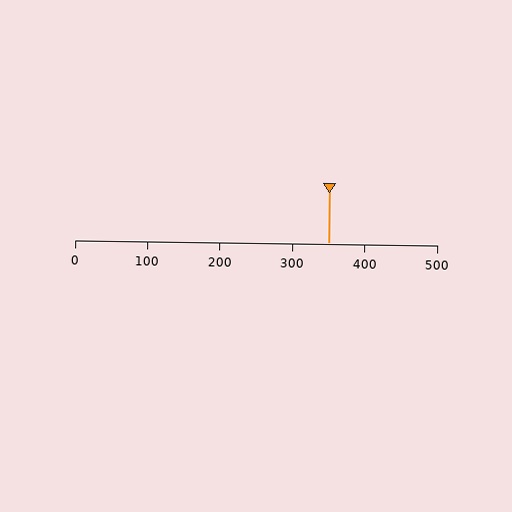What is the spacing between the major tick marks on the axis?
The major ticks are spaced 100 apart.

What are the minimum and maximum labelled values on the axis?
The axis runs from 0 to 500.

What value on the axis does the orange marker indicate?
The marker indicates approximately 350.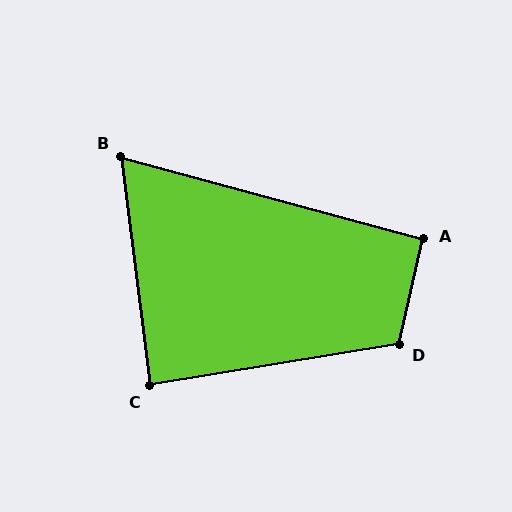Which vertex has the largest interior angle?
D, at approximately 112 degrees.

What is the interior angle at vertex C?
Approximately 88 degrees (approximately right).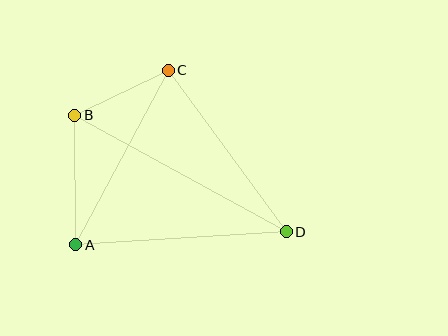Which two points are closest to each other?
Points B and C are closest to each other.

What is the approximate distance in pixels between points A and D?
The distance between A and D is approximately 211 pixels.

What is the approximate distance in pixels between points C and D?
The distance between C and D is approximately 200 pixels.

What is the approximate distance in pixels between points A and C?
The distance between A and C is approximately 197 pixels.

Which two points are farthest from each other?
Points B and D are farthest from each other.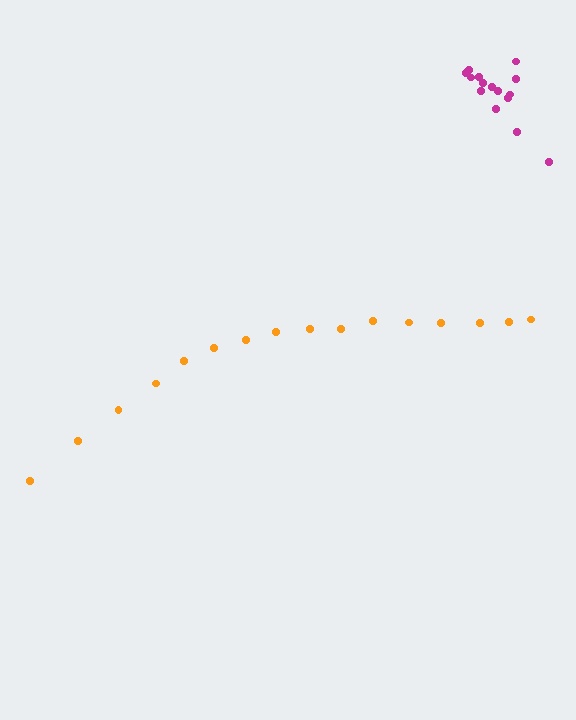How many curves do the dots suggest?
There are 2 distinct paths.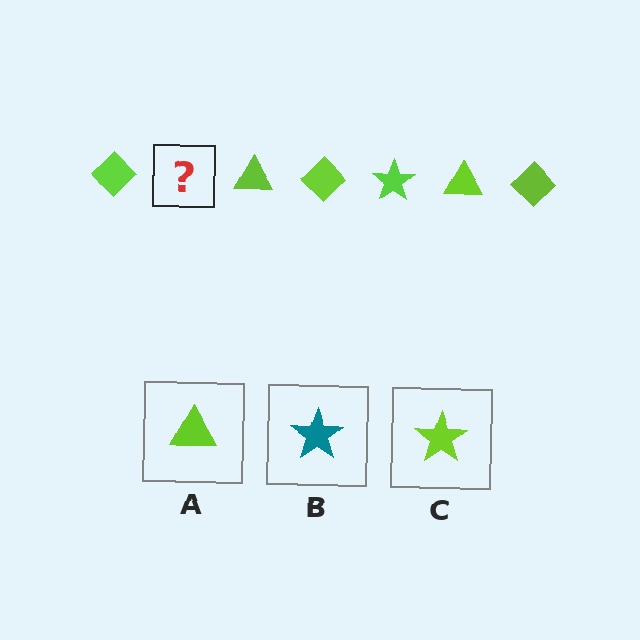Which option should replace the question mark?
Option C.